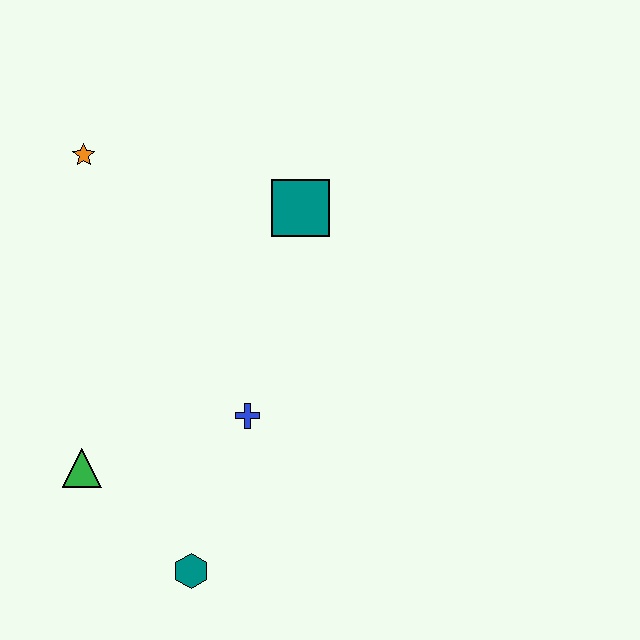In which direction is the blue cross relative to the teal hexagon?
The blue cross is above the teal hexagon.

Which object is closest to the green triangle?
The teal hexagon is closest to the green triangle.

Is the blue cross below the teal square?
Yes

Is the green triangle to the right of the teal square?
No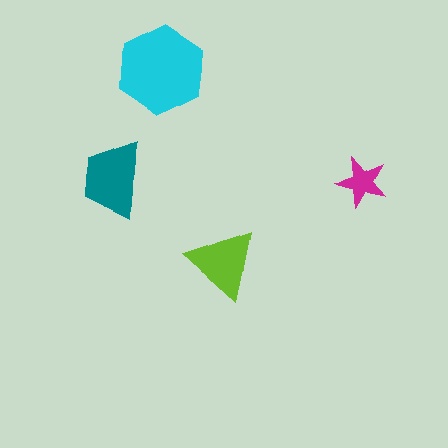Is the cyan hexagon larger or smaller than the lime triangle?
Larger.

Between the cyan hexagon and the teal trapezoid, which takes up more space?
The cyan hexagon.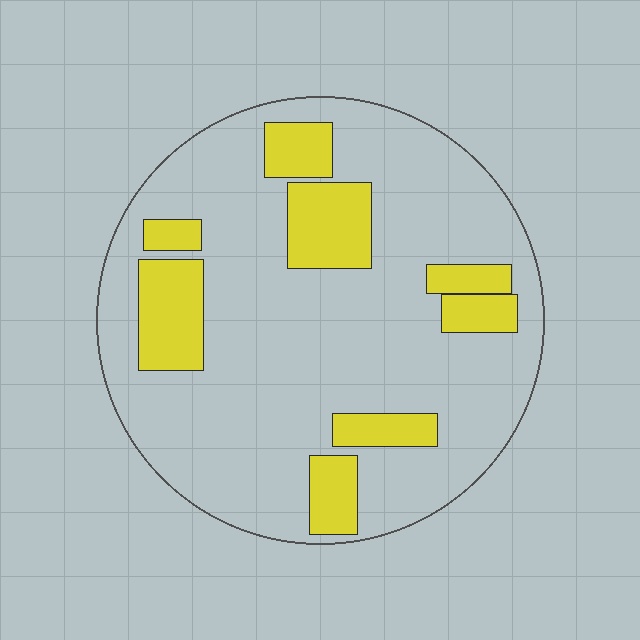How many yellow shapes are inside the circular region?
8.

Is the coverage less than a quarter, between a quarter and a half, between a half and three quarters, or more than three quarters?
Less than a quarter.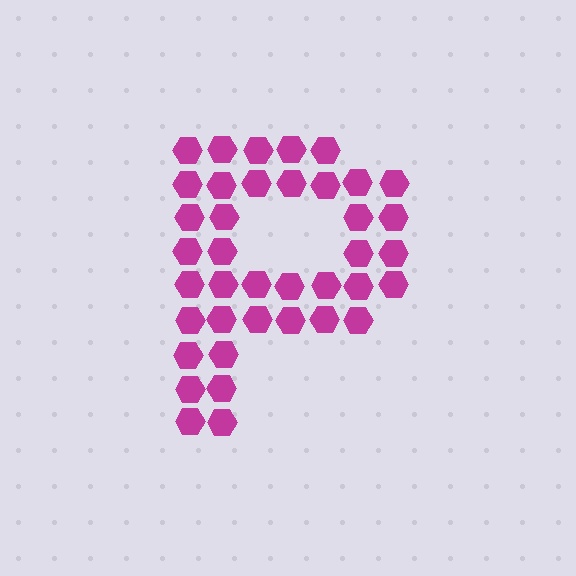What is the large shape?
The large shape is the letter P.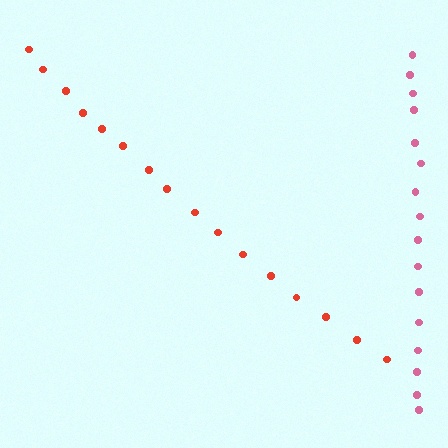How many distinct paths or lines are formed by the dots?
There are 2 distinct paths.